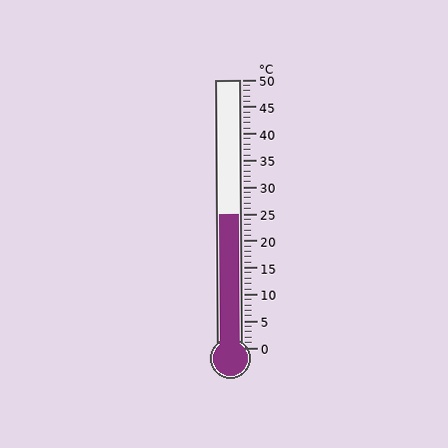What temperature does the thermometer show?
The thermometer shows approximately 25°C.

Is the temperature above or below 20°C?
The temperature is above 20°C.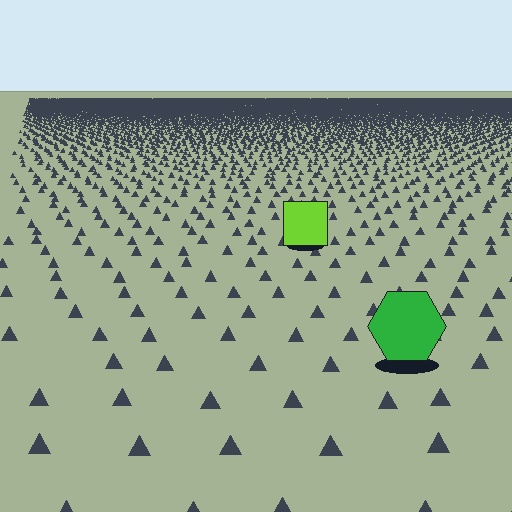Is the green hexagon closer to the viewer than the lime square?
Yes. The green hexagon is closer — you can tell from the texture gradient: the ground texture is coarser near it.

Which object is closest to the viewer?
The green hexagon is closest. The texture marks near it are larger and more spread out.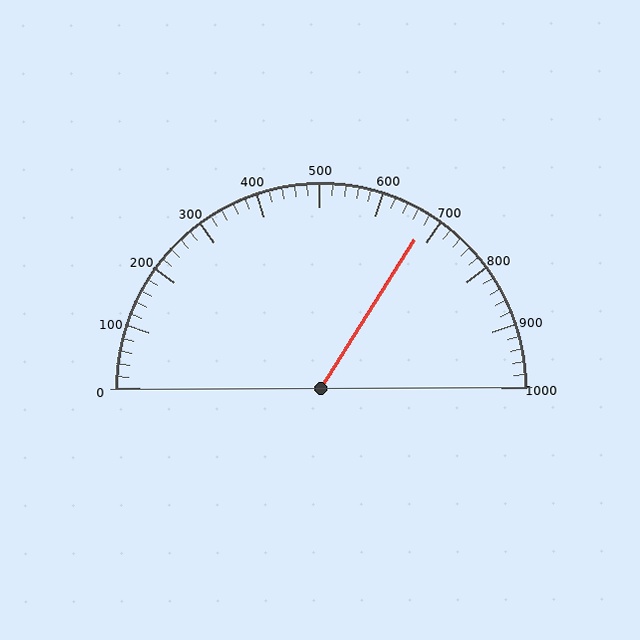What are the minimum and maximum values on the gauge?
The gauge ranges from 0 to 1000.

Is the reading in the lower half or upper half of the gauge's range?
The reading is in the upper half of the range (0 to 1000).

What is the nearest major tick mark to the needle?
The nearest major tick mark is 700.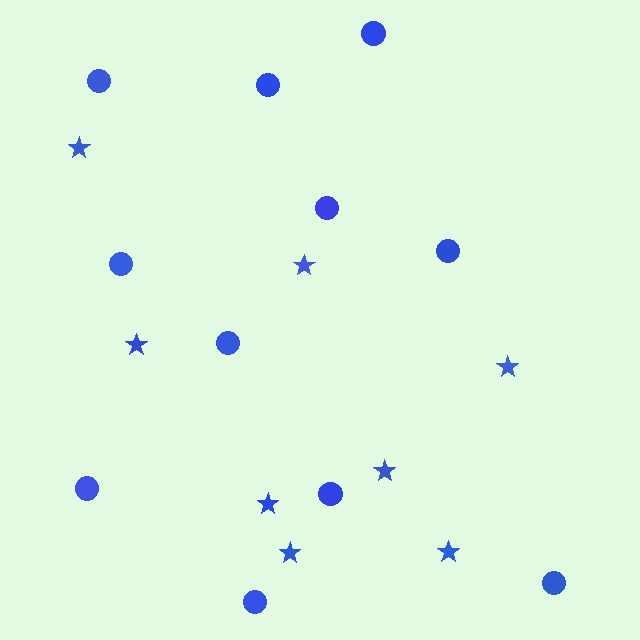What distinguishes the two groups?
There are 2 groups: one group of circles (11) and one group of stars (8).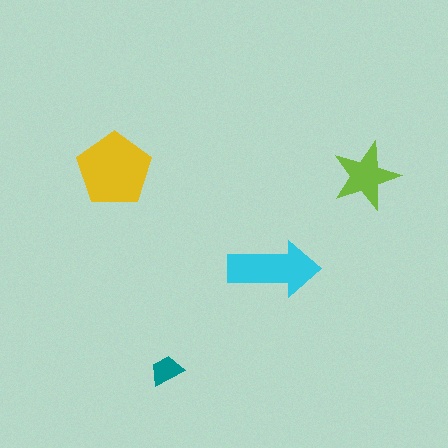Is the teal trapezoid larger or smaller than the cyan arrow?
Smaller.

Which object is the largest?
The yellow pentagon.